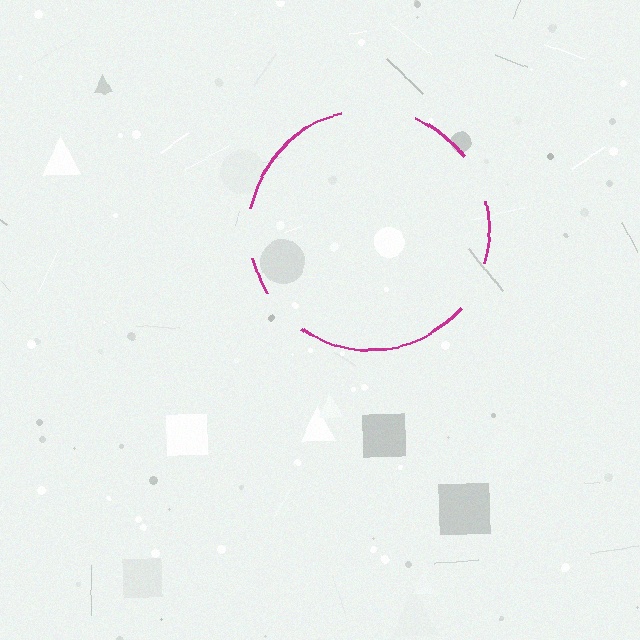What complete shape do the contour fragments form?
The contour fragments form a circle.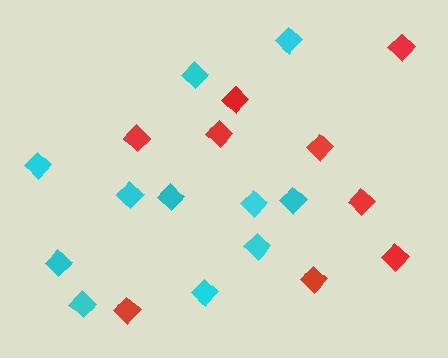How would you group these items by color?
There are 2 groups: one group of red diamonds (9) and one group of cyan diamonds (11).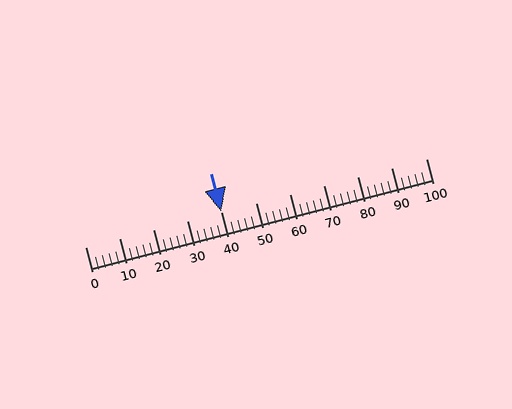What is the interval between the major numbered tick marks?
The major tick marks are spaced 10 units apart.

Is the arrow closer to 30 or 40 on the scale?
The arrow is closer to 40.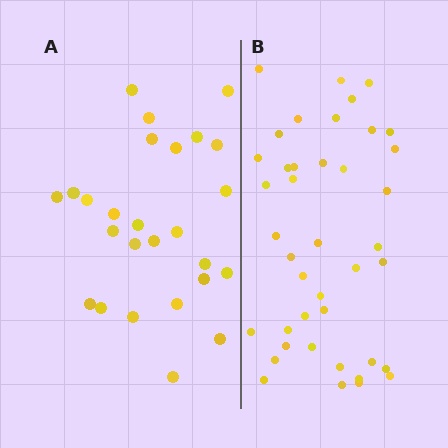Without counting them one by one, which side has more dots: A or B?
Region B (the right region) has more dots.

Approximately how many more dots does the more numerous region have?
Region B has approximately 15 more dots than region A.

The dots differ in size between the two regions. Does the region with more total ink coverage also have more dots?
No. Region A has more total ink coverage because its dots are larger, but region B actually contains more individual dots. Total area can be misleading — the number of items is what matters here.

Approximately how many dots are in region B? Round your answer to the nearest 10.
About 40 dots. (The exact count is 41, which rounds to 40.)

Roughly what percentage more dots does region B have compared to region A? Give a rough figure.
About 60% more.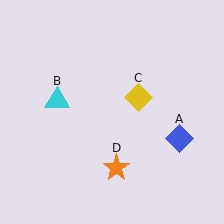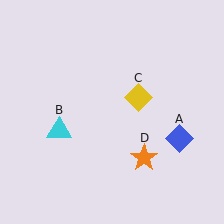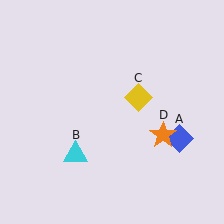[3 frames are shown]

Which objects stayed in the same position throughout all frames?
Blue diamond (object A) and yellow diamond (object C) remained stationary.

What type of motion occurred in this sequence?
The cyan triangle (object B), orange star (object D) rotated counterclockwise around the center of the scene.